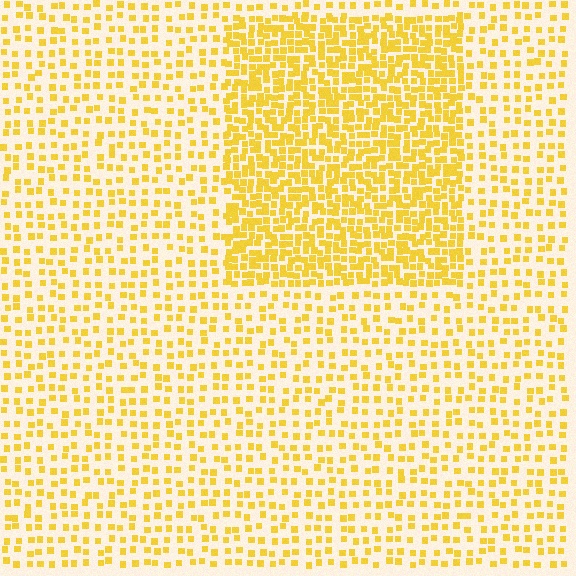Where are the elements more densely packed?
The elements are more densely packed inside the rectangle boundary.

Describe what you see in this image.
The image contains small yellow elements arranged at two different densities. A rectangle-shaped region is visible where the elements are more densely packed than the surrounding area.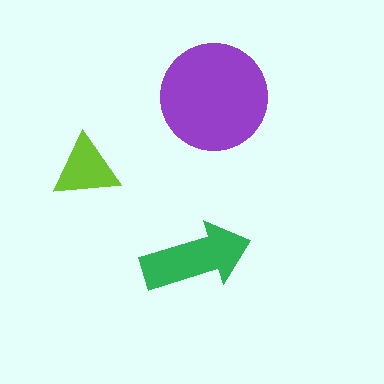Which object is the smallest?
The lime triangle.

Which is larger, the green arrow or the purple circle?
The purple circle.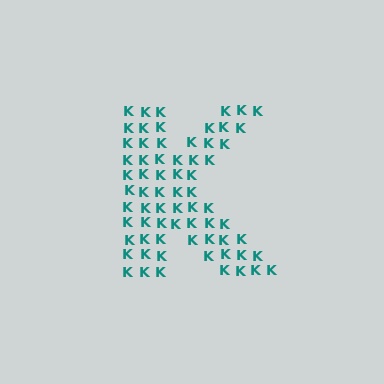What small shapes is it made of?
It is made of small letter K's.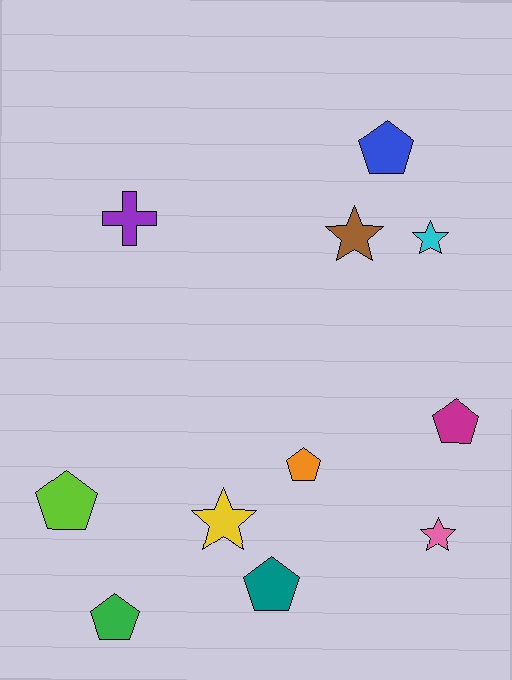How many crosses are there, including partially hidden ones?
There is 1 cross.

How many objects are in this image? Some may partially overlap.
There are 11 objects.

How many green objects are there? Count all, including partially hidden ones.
There is 1 green object.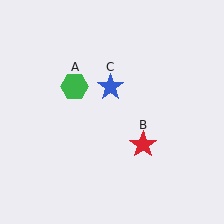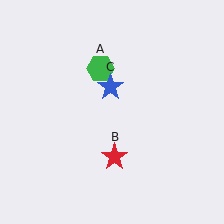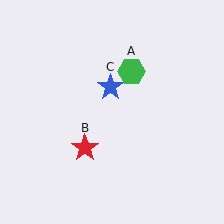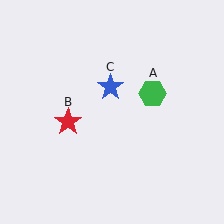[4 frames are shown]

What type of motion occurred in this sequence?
The green hexagon (object A), red star (object B) rotated clockwise around the center of the scene.